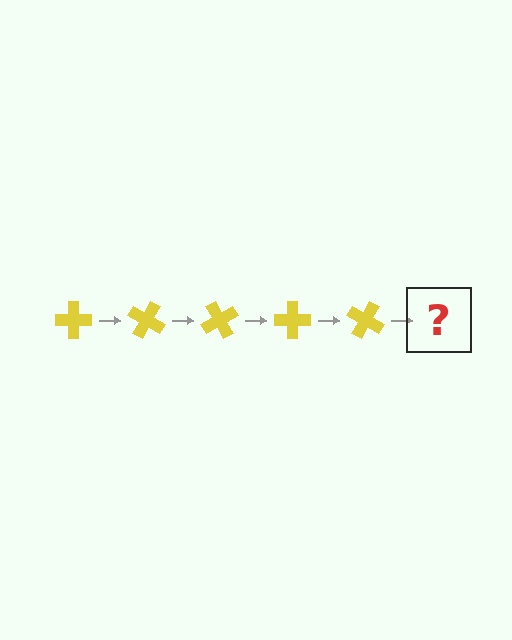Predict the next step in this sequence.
The next step is a yellow cross rotated 150 degrees.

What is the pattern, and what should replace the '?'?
The pattern is that the cross rotates 30 degrees each step. The '?' should be a yellow cross rotated 150 degrees.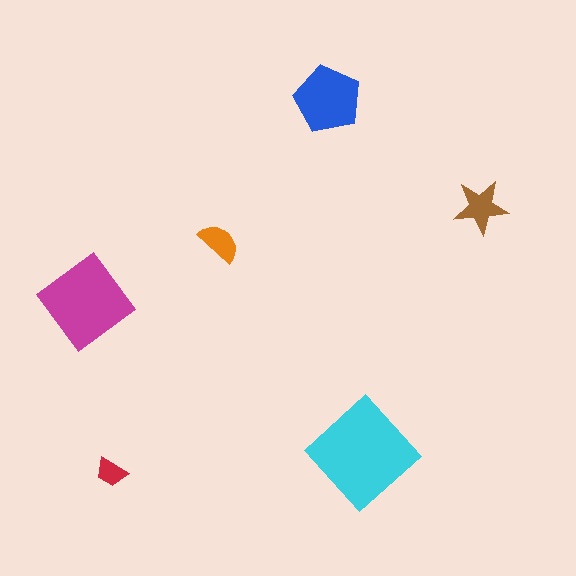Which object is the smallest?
The red trapezoid.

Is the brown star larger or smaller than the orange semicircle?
Larger.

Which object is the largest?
The cyan diamond.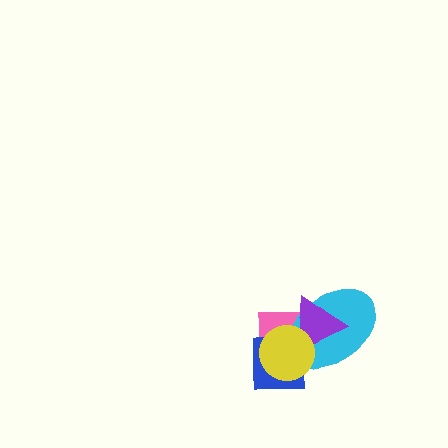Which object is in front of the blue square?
The yellow circle is in front of the blue square.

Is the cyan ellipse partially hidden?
Yes, it is partially covered by another shape.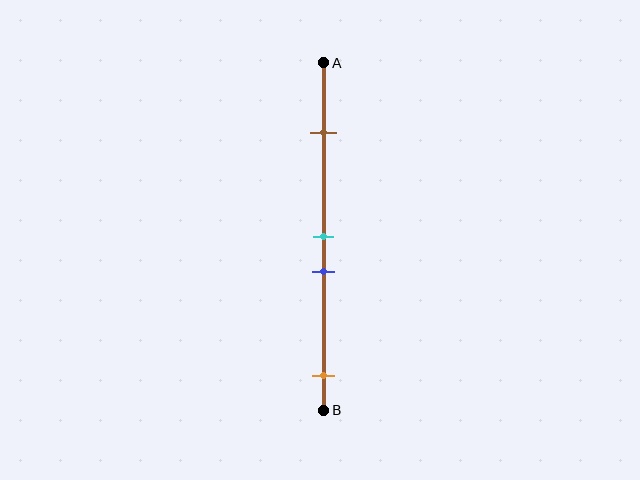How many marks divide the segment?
There are 4 marks dividing the segment.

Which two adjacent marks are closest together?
The cyan and blue marks are the closest adjacent pair.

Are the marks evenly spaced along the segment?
No, the marks are not evenly spaced.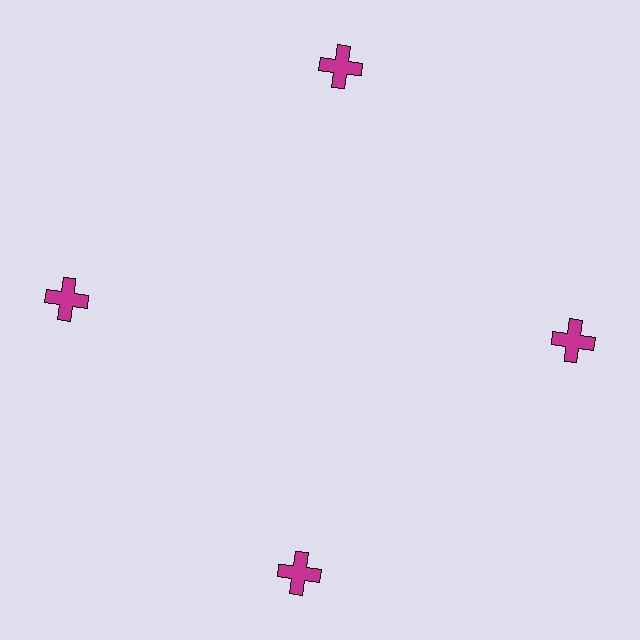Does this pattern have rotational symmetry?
Yes, this pattern has 4-fold rotational symmetry. It looks the same after rotating 90 degrees around the center.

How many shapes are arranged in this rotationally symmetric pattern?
There are 4 shapes, arranged in 4 groups of 1.